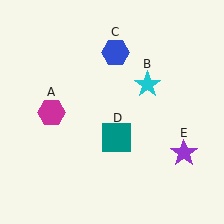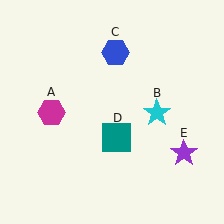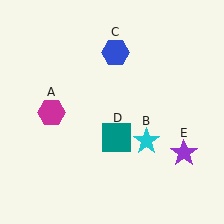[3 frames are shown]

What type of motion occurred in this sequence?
The cyan star (object B) rotated clockwise around the center of the scene.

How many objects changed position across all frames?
1 object changed position: cyan star (object B).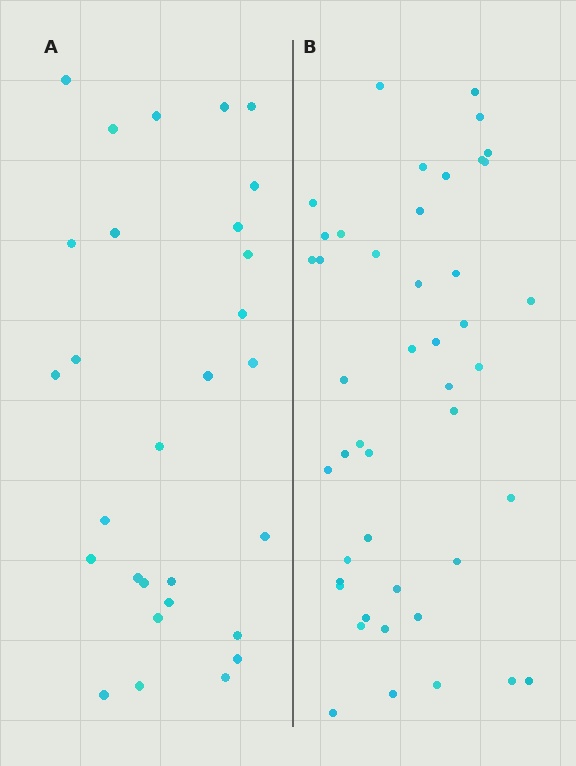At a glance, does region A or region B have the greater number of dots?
Region B (the right region) has more dots.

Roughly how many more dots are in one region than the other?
Region B has approximately 15 more dots than region A.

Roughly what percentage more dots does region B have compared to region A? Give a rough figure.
About 55% more.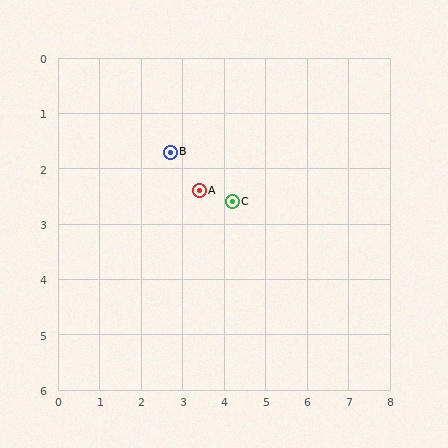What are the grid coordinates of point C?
Point C is at approximately (4.2, 2.6).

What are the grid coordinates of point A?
Point A is at approximately (3.4, 2.4).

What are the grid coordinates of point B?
Point B is at approximately (2.7, 1.7).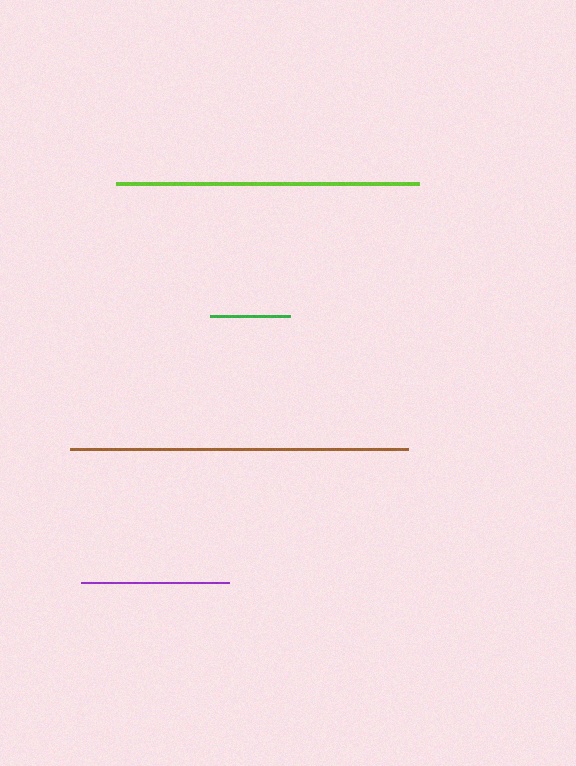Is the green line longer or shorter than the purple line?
The purple line is longer than the green line.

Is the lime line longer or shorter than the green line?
The lime line is longer than the green line.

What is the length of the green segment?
The green segment is approximately 80 pixels long.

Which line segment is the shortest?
The green line is the shortest at approximately 80 pixels.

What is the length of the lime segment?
The lime segment is approximately 303 pixels long.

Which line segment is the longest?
The brown line is the longest at approximately 339 pixels.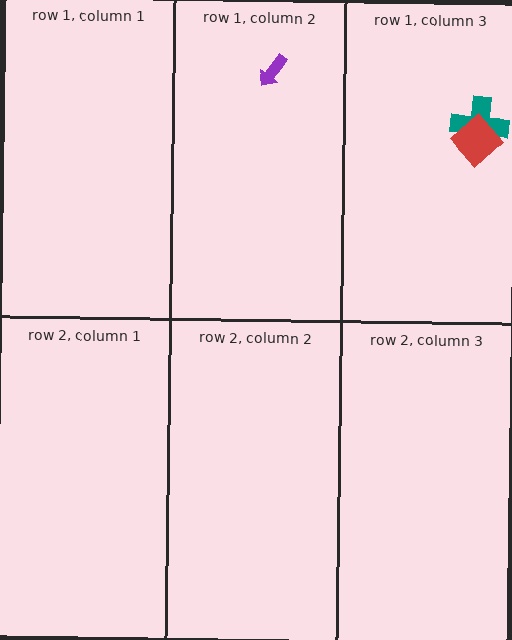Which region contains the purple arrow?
The row 1, column 2 region.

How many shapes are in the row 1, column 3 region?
2.